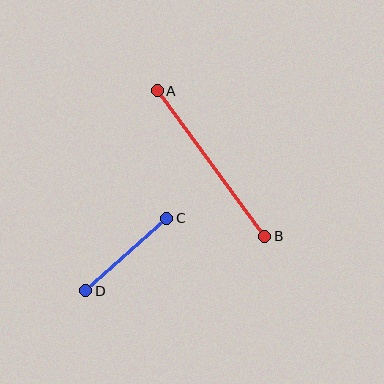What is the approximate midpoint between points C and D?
The midpoint is at approximately (126, 255) pixels.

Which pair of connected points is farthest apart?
Points A and B are farthest apart.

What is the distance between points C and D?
The distance is approximately 109 pixels.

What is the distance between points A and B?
The distance is approximately 181 pixels.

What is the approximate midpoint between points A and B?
The midpoint is at approximately (211, 164) pixels.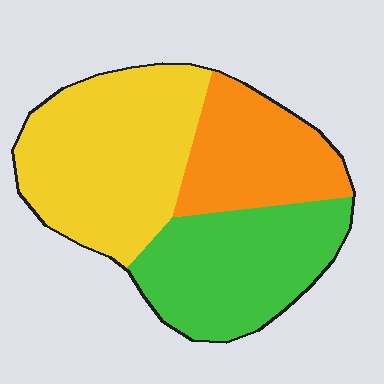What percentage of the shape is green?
Green takes up between a sixth and a third of the shape.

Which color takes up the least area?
Orange, at roughly 25%.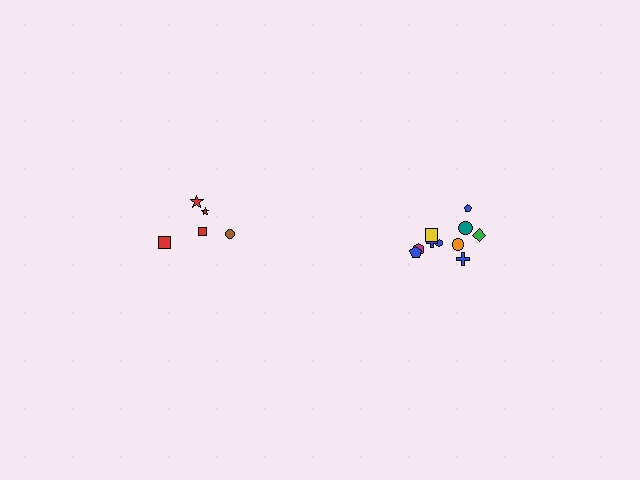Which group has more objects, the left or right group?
The right group.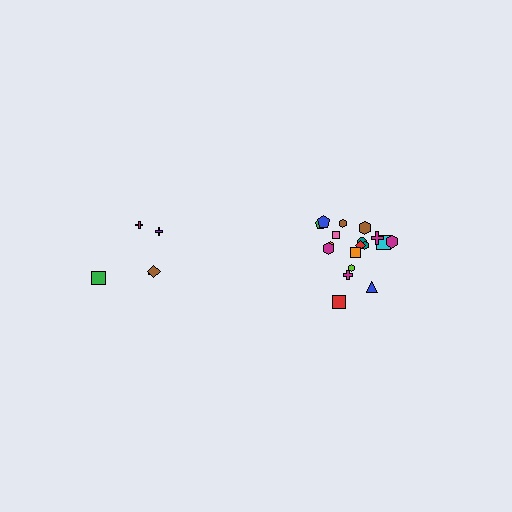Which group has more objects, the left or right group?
The right group.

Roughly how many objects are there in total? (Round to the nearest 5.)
Roughly 25 objects in total.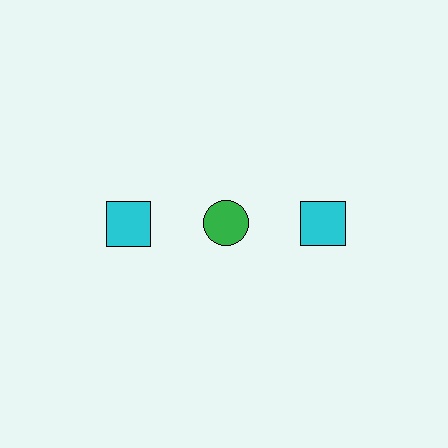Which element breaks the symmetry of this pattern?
The green circle in the top row, second from left column breaks the symmetry. All other shapes are cyan squares.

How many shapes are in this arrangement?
There are 3 shapes arranged in a grid pattern.